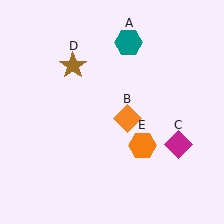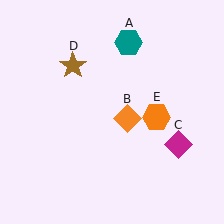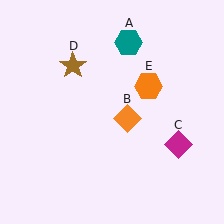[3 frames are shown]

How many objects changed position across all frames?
1 object changed position: orange hexagon (object E).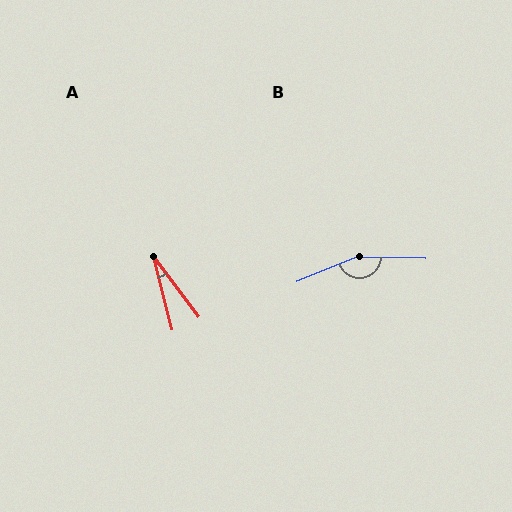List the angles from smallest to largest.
A (23°), B (157°).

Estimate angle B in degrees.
Approximately 157 degrees.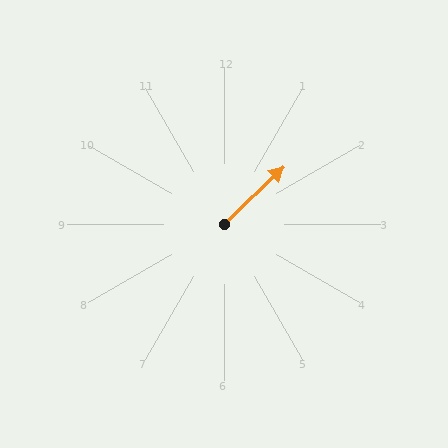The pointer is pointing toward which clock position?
Roughly 2 o'clock.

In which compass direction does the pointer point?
Northeast.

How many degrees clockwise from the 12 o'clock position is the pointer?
Approximately 46 degrees.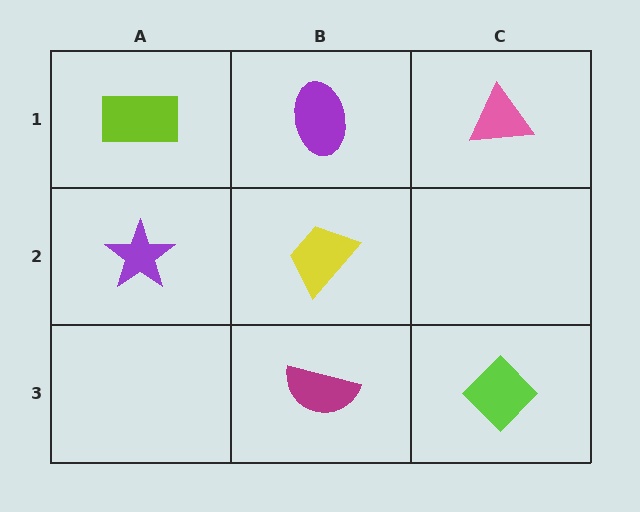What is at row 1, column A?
A lime rectangle.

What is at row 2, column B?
A yellow trapezoid.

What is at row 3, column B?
A magenta semicircle.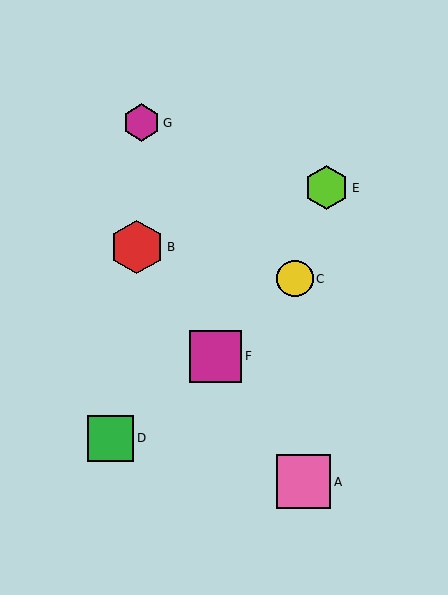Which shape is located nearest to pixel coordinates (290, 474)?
The pink square (labeled A) at (303, 482) is nearest to that location.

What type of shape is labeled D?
Shape D is a green square.